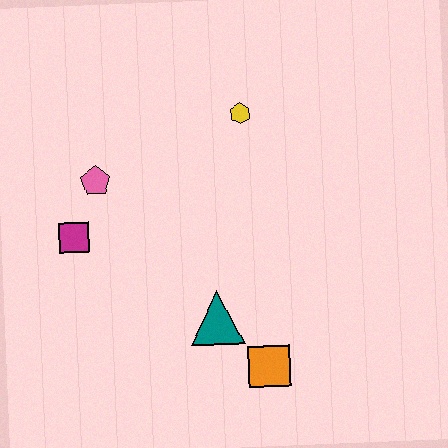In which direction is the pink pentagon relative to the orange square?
The pink pentagon is above the orange square.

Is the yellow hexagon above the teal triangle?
Yes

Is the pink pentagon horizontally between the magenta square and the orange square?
Yes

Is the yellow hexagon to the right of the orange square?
No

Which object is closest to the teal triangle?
The orange square is closest to the teal triangle.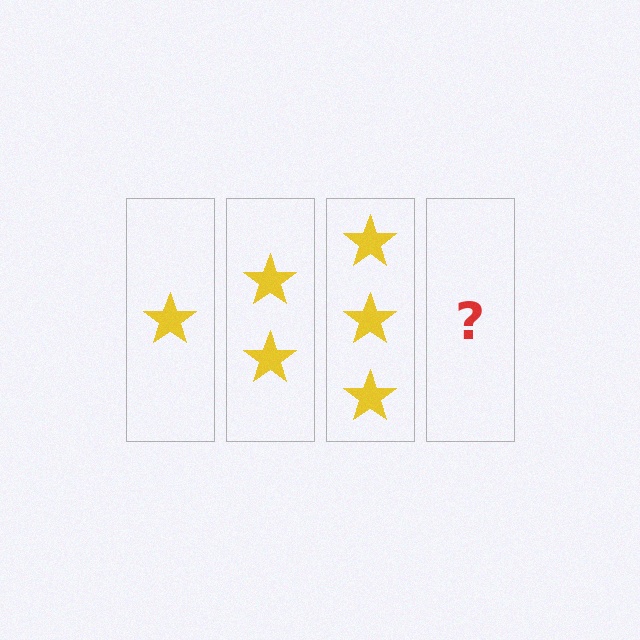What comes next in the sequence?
The next element should be 4 stars.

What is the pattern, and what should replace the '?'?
The pattern is that each step adds one more star. The '?' should be 4 stars.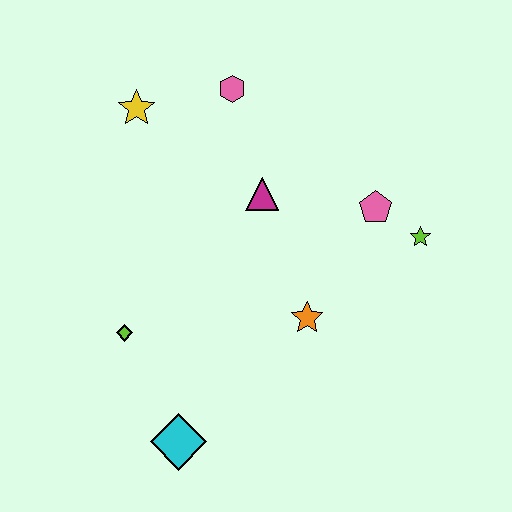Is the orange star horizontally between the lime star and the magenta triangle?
Yes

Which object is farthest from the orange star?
The yellow star is farthest from the orange star.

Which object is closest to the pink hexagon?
The yellow star is closest to the pink hexagon.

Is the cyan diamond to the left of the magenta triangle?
Yes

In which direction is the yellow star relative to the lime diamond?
The yellow star is above the lime diamond.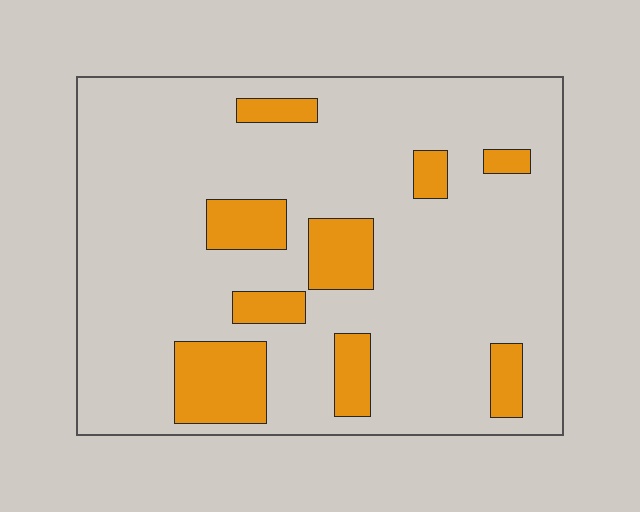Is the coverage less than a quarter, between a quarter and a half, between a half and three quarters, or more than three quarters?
Less than a quarter.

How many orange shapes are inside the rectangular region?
9.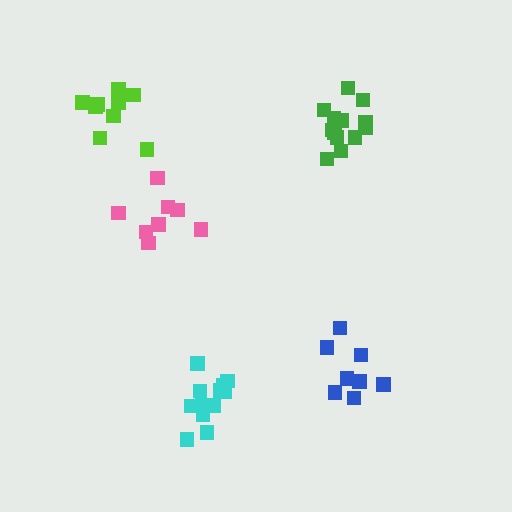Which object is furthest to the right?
The blue cluster is rightmost.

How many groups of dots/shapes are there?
There are 5 groups.